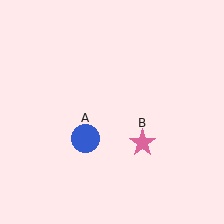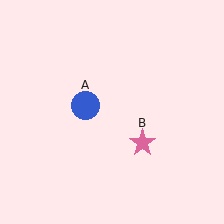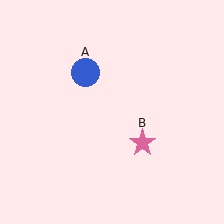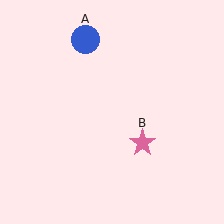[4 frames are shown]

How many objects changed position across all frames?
1 object changed position: blue circle (object A).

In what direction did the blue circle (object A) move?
The blue circle (object A) moved up.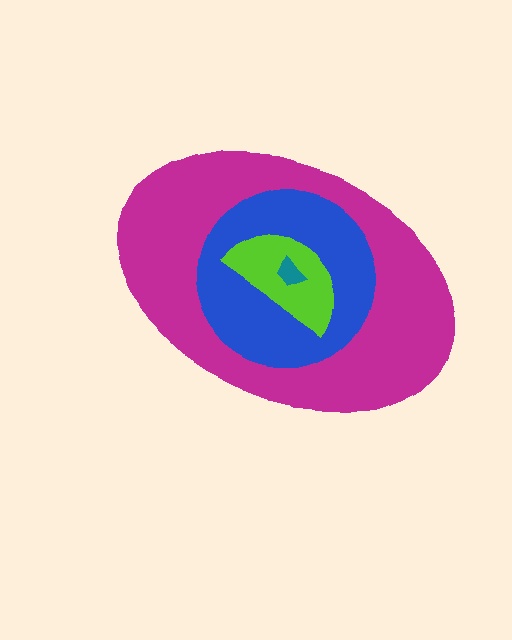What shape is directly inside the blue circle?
The lime semicircle.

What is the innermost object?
The teal trapezoid.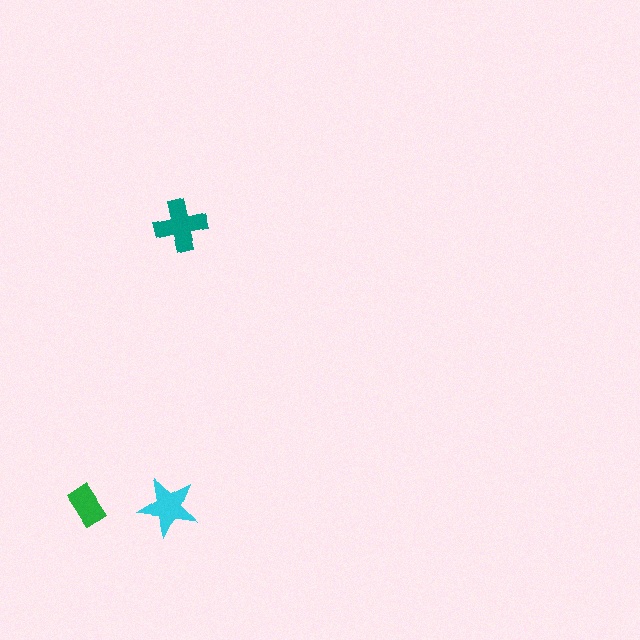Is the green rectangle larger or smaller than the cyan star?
Smaller.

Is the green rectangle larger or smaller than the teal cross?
Smaller.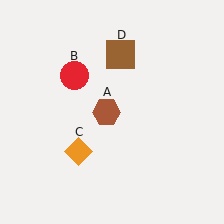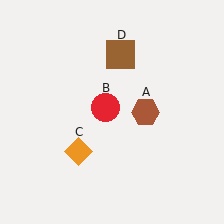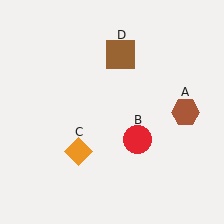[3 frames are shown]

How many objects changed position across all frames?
2 objects changed position: brown hexagon (object A), red circle (object B).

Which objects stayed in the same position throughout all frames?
Orange diamond (object C) and brown square (object D) remained stationary.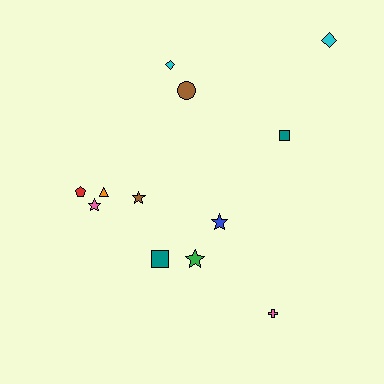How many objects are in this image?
There are 12 objects.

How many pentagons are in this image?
There is 1 pentagon.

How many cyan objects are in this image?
There are 2 cyan objects.